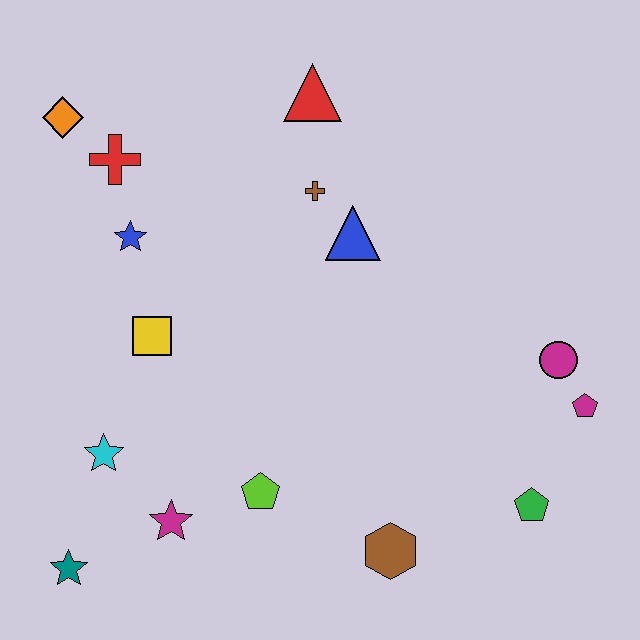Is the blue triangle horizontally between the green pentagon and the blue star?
Yes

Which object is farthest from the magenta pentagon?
The orange diamond is farthest from the magenta pentagon.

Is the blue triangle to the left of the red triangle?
No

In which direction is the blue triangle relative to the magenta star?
The blue triangle is above the magenta star.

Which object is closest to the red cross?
The orange diamond is closest to the red cross.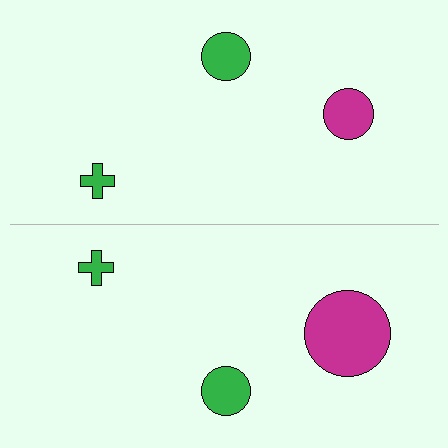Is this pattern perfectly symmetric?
No, the pattern is not perfectly symmetric. The magenta circle on the bottom side has a different size than its mirror counterpart.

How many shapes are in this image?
There are 6 shapes in this image.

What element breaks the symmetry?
The magenta circle on the bottom side has a different size than its mirror counterpart.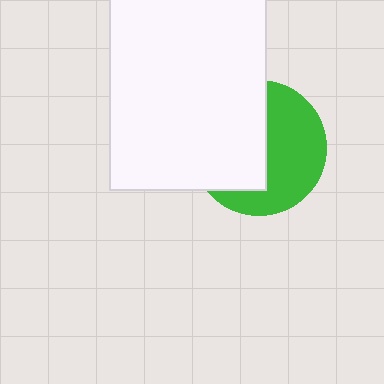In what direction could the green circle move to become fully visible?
The green circle could move right. That would shift it out from behind the white rectangle entirely.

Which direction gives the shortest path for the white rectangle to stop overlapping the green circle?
Moving left gives the shortest separation.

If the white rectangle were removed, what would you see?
You would see the complete green circle.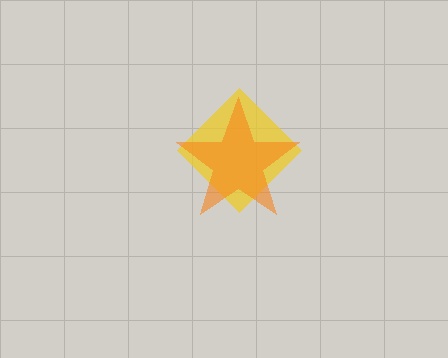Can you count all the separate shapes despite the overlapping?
Yes, there are 2 separate shapes.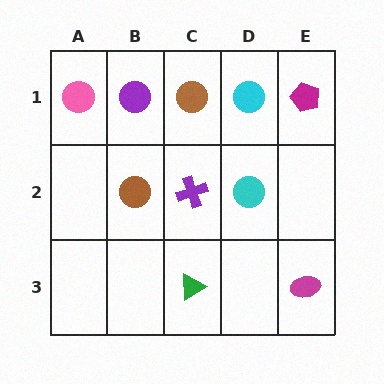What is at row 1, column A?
A pink circle.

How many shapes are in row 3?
2 shapes.